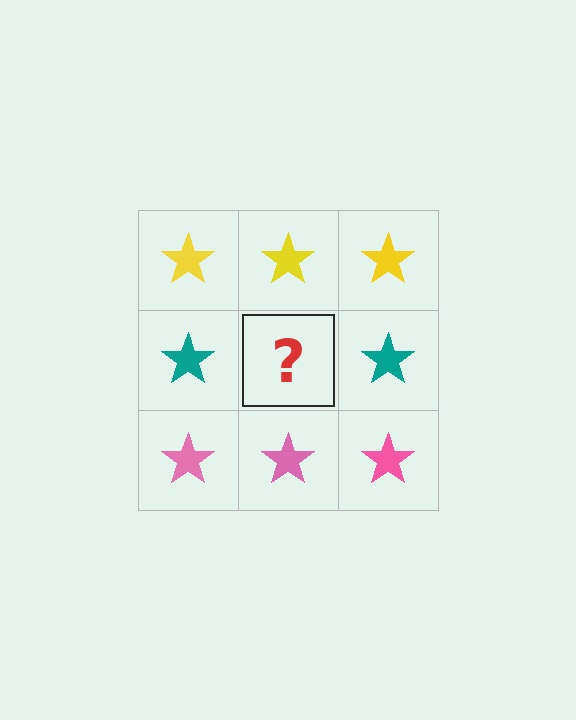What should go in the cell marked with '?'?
The missing cell should contain a teal star.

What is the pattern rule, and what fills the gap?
The rule is that each row has a consistent color. The gap should be filled with a teal star.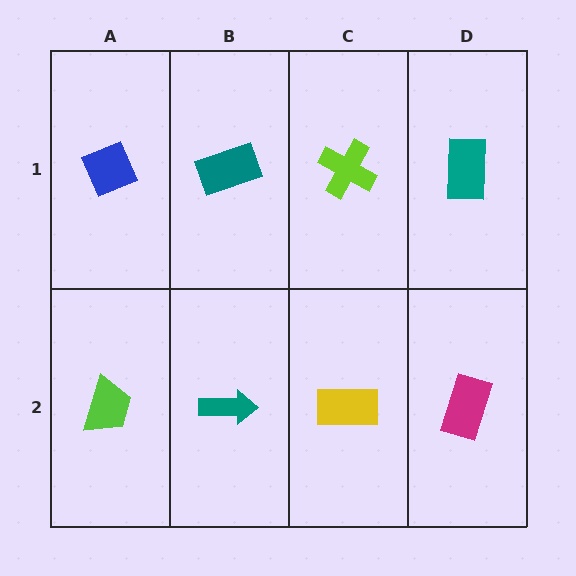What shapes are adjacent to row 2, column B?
A teal rectangle (row 1, column B), a lime trapezoid (row 2, column A), a yellow rectangle (row 2, column C).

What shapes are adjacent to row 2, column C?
A lime cross (row 1, column C), a teal arrow (row 2, column B), a magenta rectangle (row 2, column D).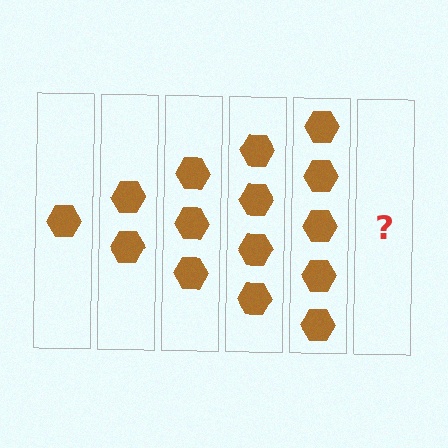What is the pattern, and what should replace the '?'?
The pattern is that each step adds one more hexagon. The '?' should be 6 hexagons.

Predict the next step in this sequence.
The next step is 6 hexagons.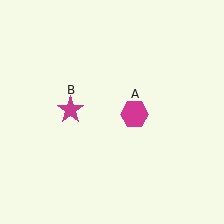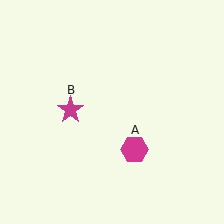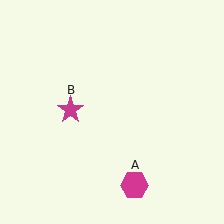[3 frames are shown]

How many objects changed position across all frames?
1 object changed position: magenta hexagon (object A).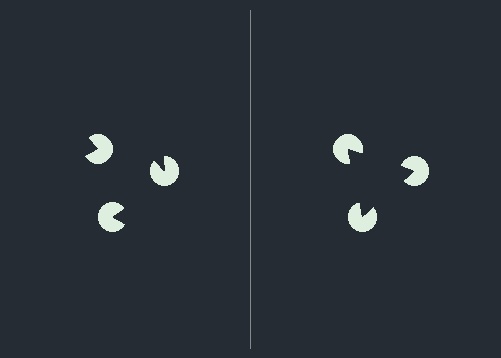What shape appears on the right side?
An illusory triangle.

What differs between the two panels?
The pac-man discs are positioned identically on both sides; only the wedge orientations differ. On the right they align to a triangle; on the left they are misaligned.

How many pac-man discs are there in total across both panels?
6 — 3 on each side.